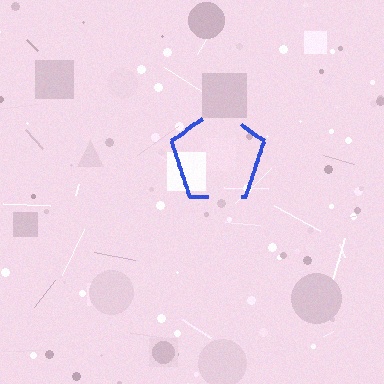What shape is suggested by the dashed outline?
The dashed outline suggests a pentagon.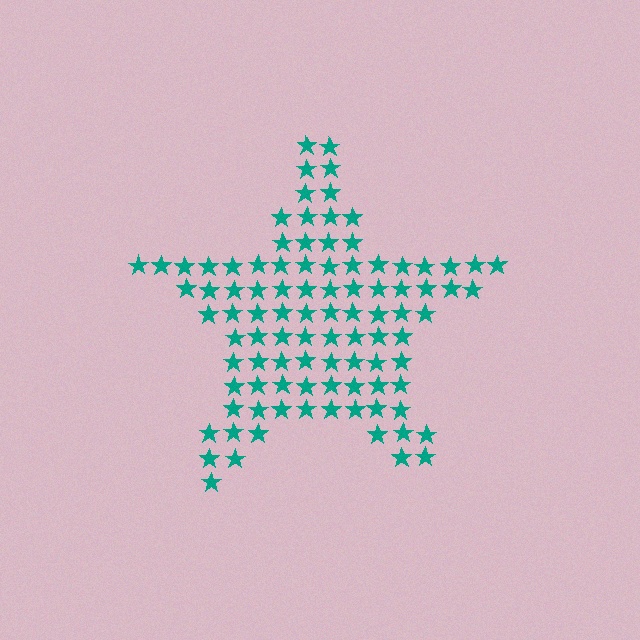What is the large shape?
The large shape is a star.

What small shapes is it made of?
It is made of small stars.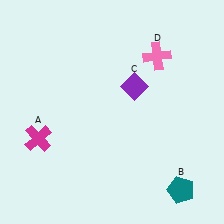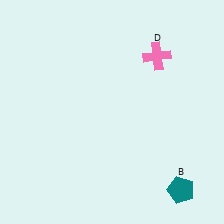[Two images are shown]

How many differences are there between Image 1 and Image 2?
There are 2 differences between the two images.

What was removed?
The purple diamond (C), the magenta cross (A) were removed in Image 2.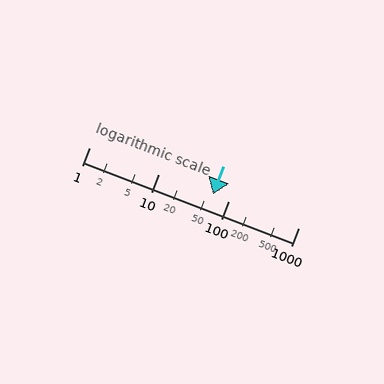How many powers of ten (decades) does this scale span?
The scale spans 3 decades, from 1 to 1000.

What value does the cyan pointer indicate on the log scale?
The pointer indicates approximately 60.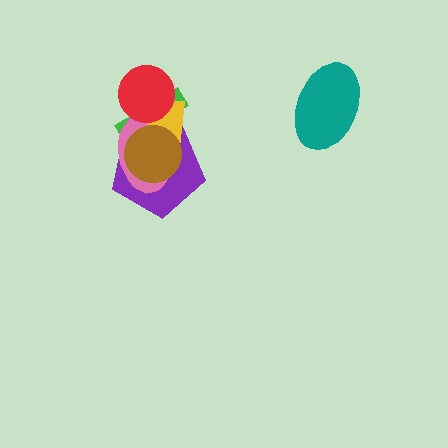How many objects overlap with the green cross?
5 objects overlap with the green cross.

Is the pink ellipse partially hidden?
Yes, it is partially covered by another shape.